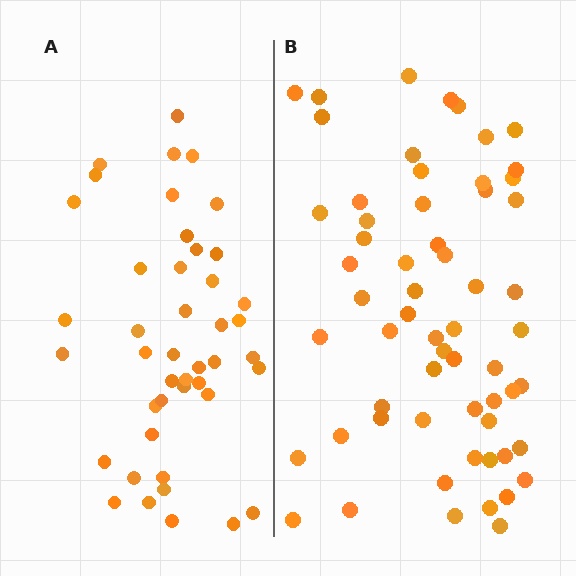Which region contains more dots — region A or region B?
Region B (the right region) has more dots.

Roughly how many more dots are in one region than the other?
Region B has approximately 15 more dots than region A.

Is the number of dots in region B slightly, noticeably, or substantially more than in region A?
Region B has noticeably more, but not dramatically so. The ratio is roughly 1.4 to 1.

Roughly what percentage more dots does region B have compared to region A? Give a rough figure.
About 35% more.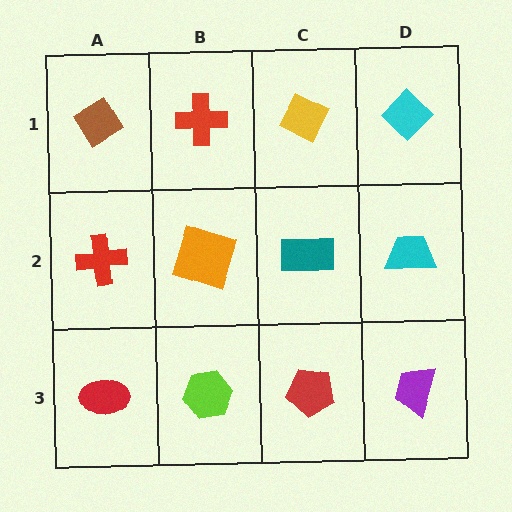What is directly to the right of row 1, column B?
A yellow diamond.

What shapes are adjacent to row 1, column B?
An orange square (row 2, column B), a brown diamond (row 1, column A), a yellow diamond (row 1, column C).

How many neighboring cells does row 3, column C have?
3.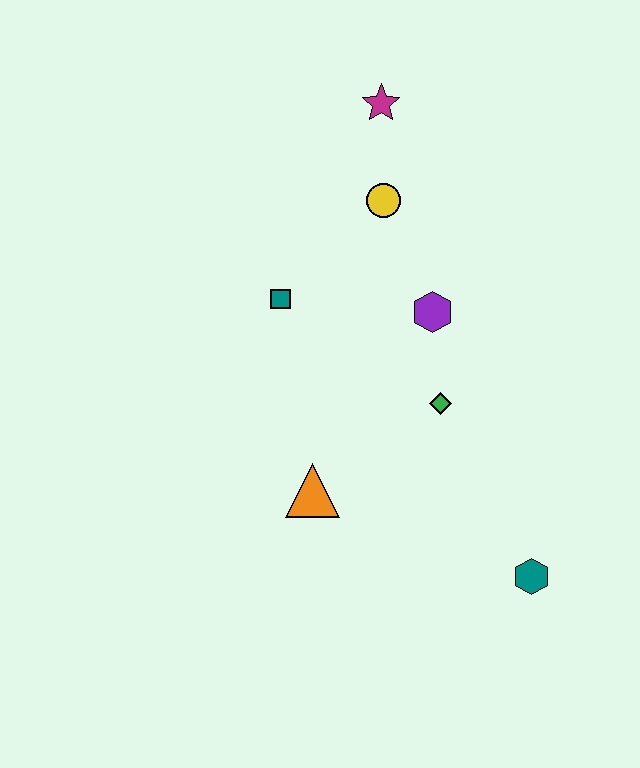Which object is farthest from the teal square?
The teal hexagon is farthest from the teal square.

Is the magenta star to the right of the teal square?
Yes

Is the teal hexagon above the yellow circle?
No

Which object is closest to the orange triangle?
The green diamond is closest to the orange triangle.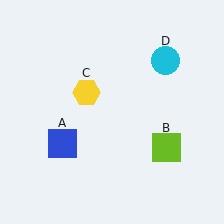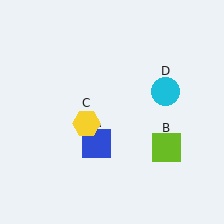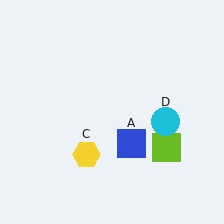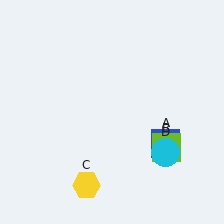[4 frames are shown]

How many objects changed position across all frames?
3 objects changed position: blue square (object A), yellow hexagon (object C), cyan circle (object D).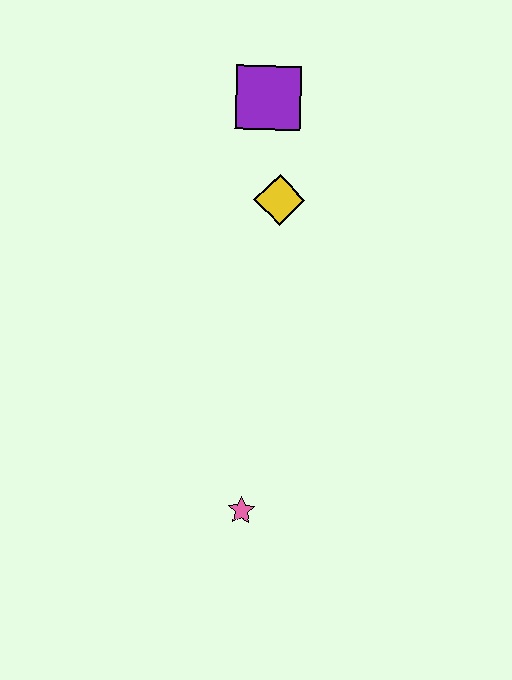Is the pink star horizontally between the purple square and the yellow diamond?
No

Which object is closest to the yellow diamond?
The purple square is closest to the yellow diamond.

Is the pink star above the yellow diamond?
No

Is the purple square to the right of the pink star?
Yes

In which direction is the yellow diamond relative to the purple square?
The yellow diamond is below the purple square.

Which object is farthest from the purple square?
The pink star is farthest from the purple square.